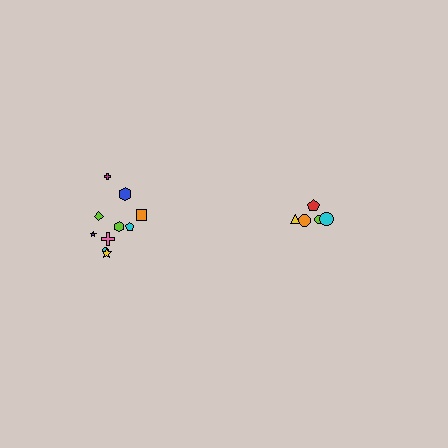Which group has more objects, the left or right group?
The left group.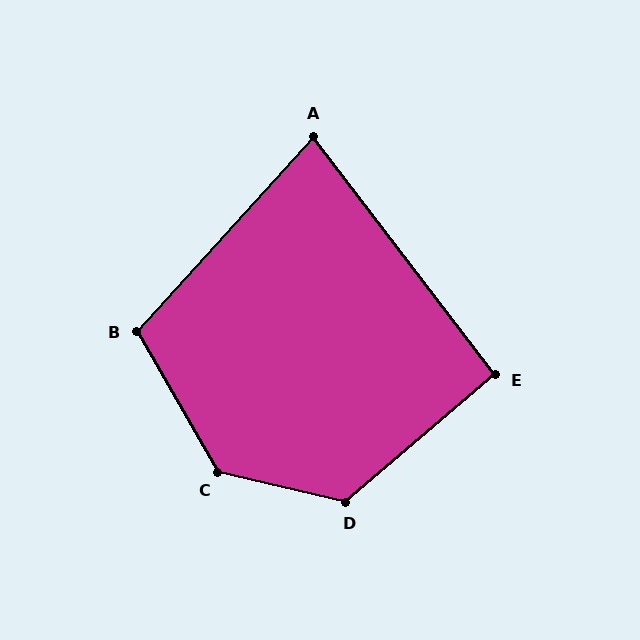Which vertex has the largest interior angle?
C, at approximately 133 degrees.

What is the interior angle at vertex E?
Approximately 93 degrees (approximately right).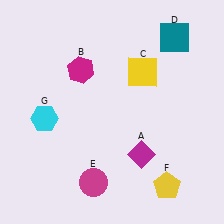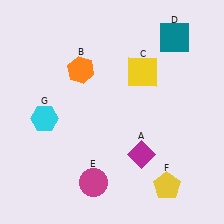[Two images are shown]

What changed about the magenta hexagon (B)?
In Image 1, B is magenta. In Image 2, it changed to orange.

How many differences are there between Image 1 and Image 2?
There is 1 difference between the two images.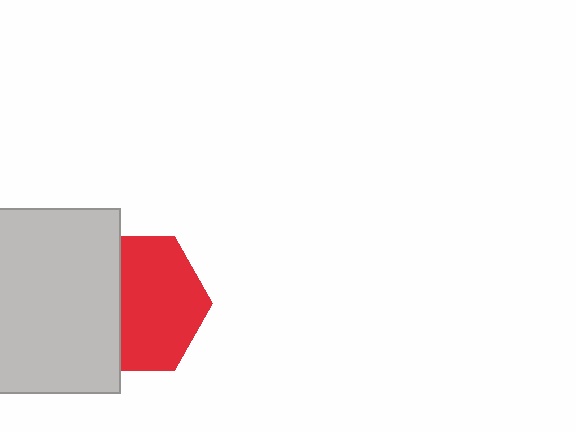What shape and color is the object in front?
The object in front is a light gray rectangle.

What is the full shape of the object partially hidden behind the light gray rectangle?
The partially hidden object is a red hexagon.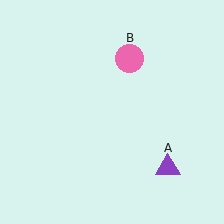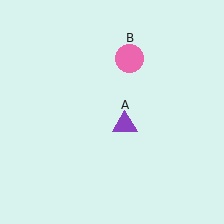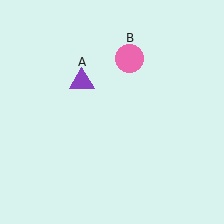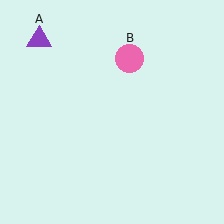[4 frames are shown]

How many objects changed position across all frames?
1 object changed position: purple triangle (object A).